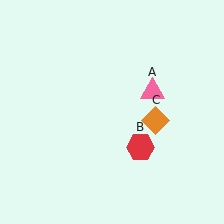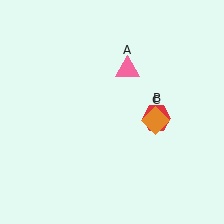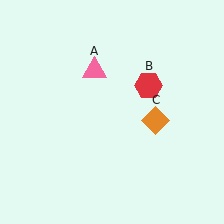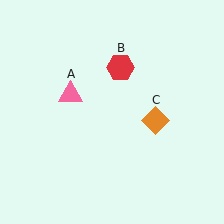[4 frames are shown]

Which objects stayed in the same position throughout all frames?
Orange diamond (object C) remained stationary.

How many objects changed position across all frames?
2 objects changed position: pink triangle (object A), red hexagon (object B).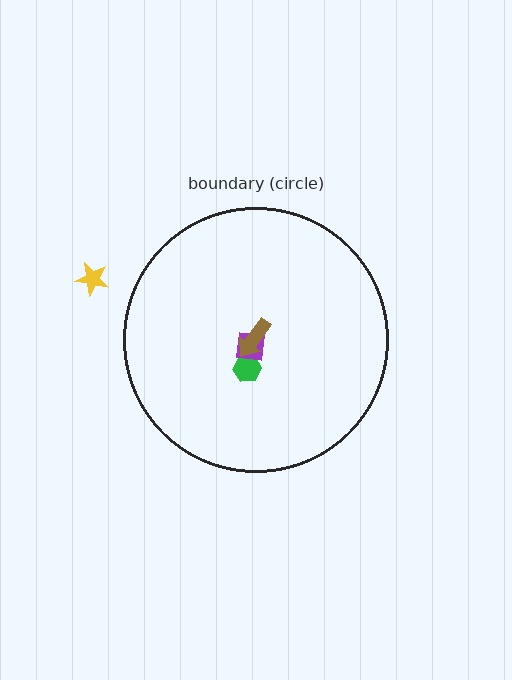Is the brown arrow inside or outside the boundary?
Inside.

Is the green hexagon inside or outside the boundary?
Inside.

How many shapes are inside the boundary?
3 inside, 1 outside.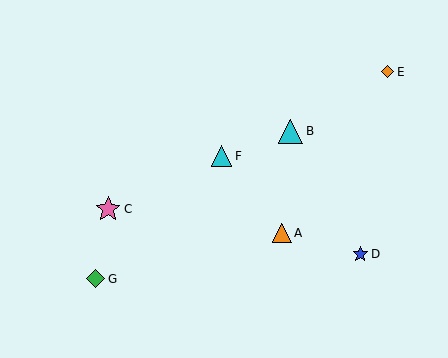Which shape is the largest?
The pink star (labeled C) is the largest.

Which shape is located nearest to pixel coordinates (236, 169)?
The cyan triangle (labeled F) at (222, 156) is nearest to that location.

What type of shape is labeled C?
Shape C is a pink star.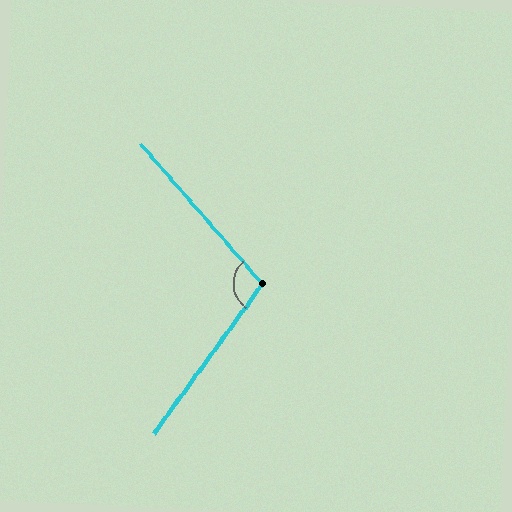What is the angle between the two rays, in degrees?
Approximately 103 degrees.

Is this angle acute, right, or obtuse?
It is obtuse.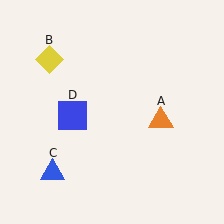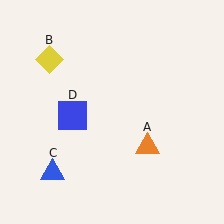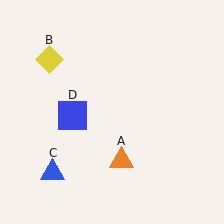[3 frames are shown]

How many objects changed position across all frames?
1 object changed position: orange triangle (object A).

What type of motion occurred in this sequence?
The orange triangle (object A) rotated clockwise around the center of the scene.